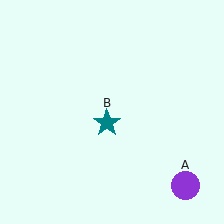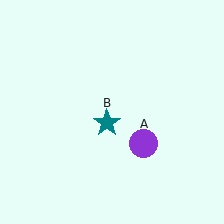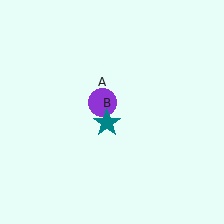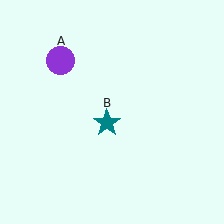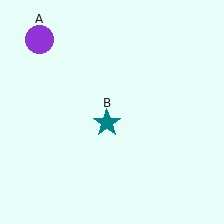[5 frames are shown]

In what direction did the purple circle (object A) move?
The purple circle (object A) moved up and to the left.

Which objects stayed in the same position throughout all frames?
Teal star (object B) remained stationary.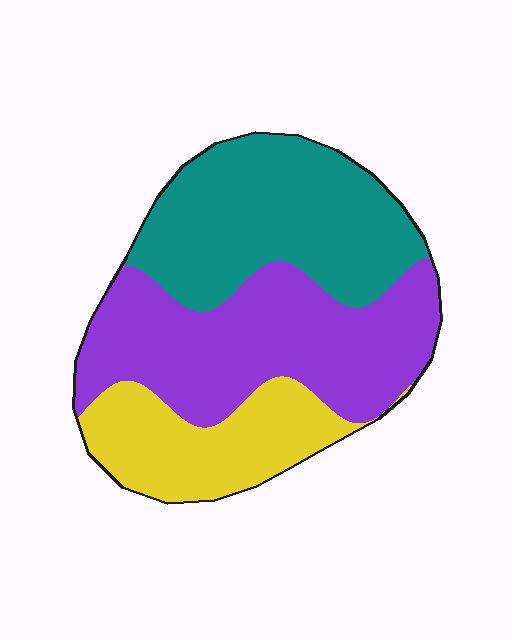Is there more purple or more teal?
Purple.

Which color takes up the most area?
Purple, at roughly 40%.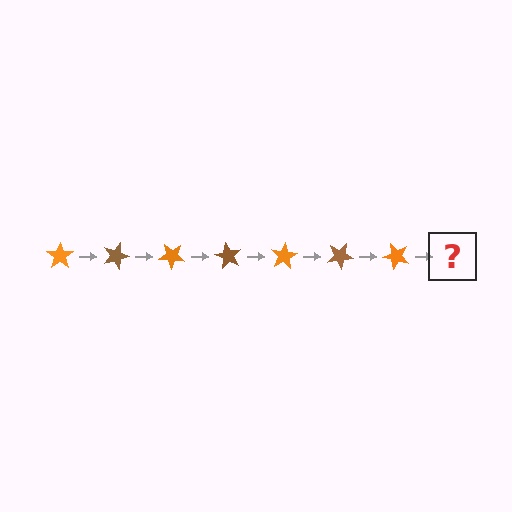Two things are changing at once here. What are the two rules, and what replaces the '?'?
The two rules are that it rotates 20 degrees each step and the color cycles through orange and brown. The '?' should be a brown star, rotated 140 degrees from the start.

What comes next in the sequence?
The next element should be a brown star, rotated 140 degrees from the start.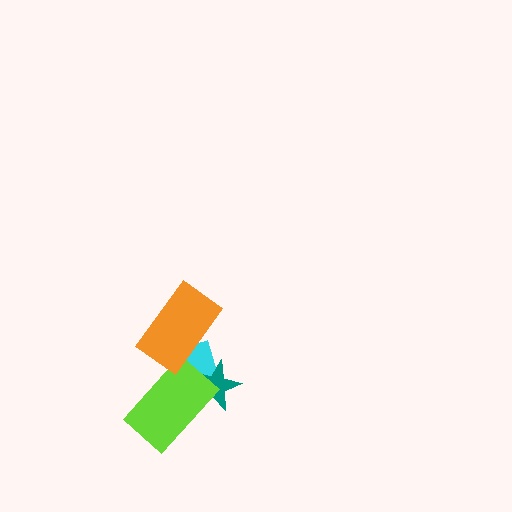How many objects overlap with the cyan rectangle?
3 objects overlap with the cyan rectangle.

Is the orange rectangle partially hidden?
No, no other shape covers it.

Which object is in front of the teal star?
The lime rectangle is in front of the teal star.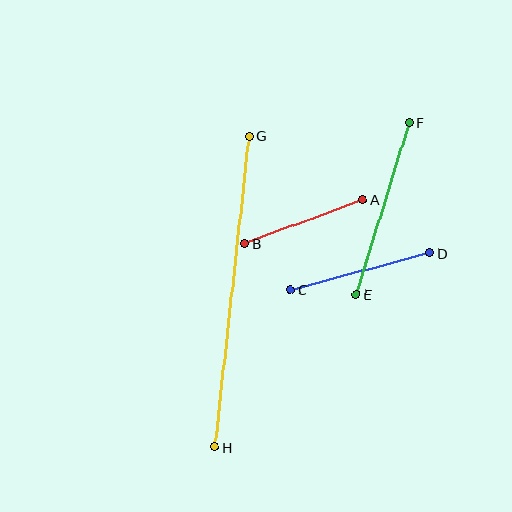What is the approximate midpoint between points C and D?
The midpoint is at approximately (360, 271) pixels.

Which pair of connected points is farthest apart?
Points G and H are farthest apart.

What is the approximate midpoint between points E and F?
The midpoint is at approximately (383, 209) pixels.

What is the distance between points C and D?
The distance is approximately 144 pixels.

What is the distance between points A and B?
The distance is approximately 126 pixels.